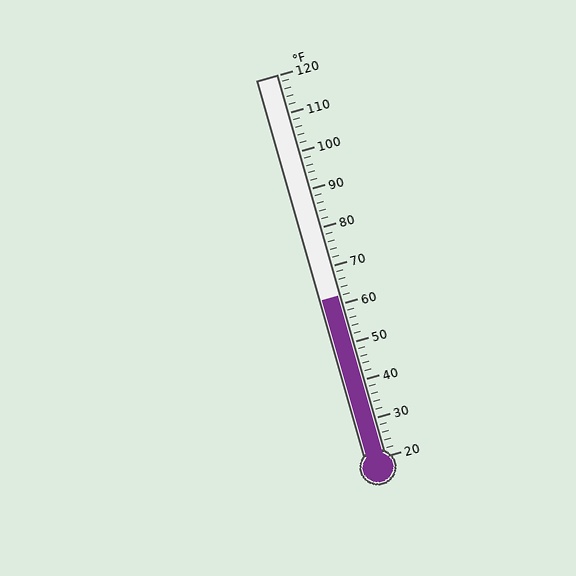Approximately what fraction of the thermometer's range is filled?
The thermometer is filled to approximately 40% of its range.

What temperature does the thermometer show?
The thermometer shows approximately 62°F.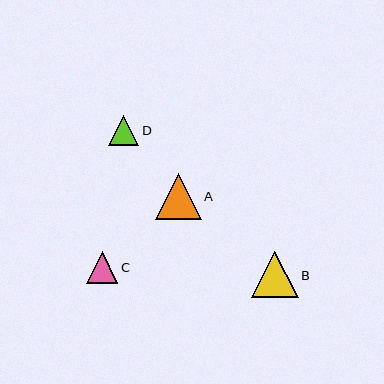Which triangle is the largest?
Triangle B is the largest with a size of approximately 47 pixels.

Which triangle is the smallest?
Triangle D is the smallest with a size of approximately 30 pixels.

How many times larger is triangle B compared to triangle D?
Triangle B is approximately 1.6 times the size of triangle D.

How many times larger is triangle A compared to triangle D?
Triangle A is approximately 1.5 times the size of triangle D.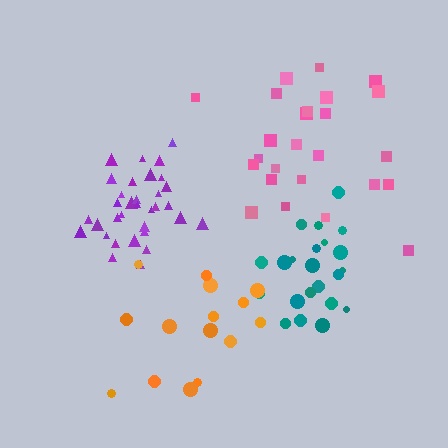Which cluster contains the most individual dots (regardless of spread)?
Purple (33).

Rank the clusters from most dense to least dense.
purple, teal, pink, orange.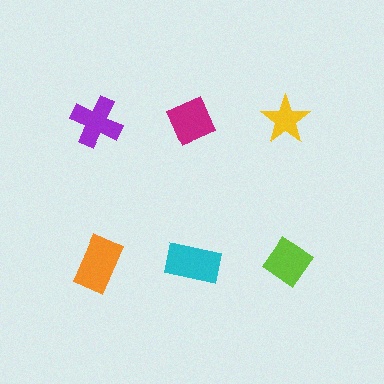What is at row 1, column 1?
A purple cross.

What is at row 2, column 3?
A lime diamond.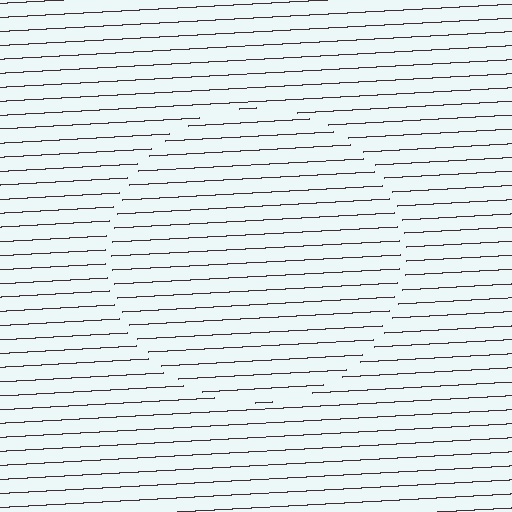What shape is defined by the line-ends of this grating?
An illusory circle. The interior of the shape contains the same grating, shifted by half a period — the contour is defined by the phase discontinuity where line-ends from the inner and outer gratings abut.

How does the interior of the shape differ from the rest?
The interior of the shape contains the same grating, shifted by half a period — the contour is defined by the phase discontinuity where line-ends from the inner and outer gratings abut.